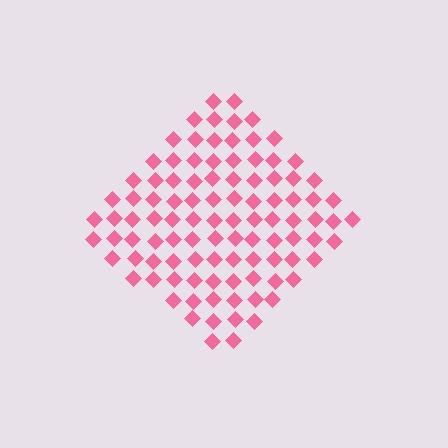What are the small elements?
The small elements are diamonds.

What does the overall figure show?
The overall figure shows a diamond.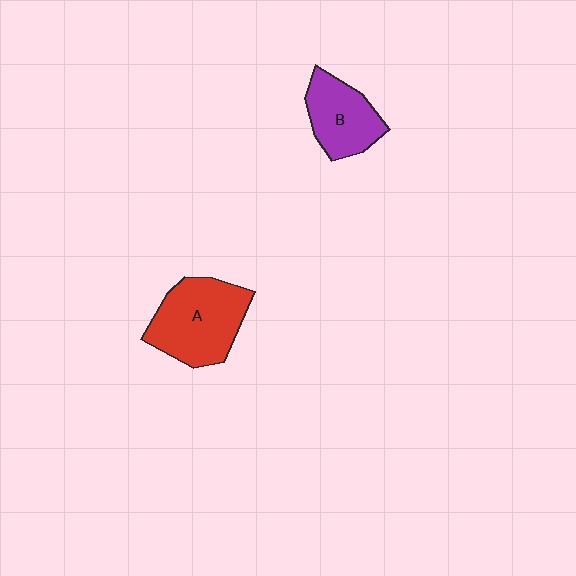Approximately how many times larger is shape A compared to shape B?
Approximately 1.4 times.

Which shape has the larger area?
Shape A (red).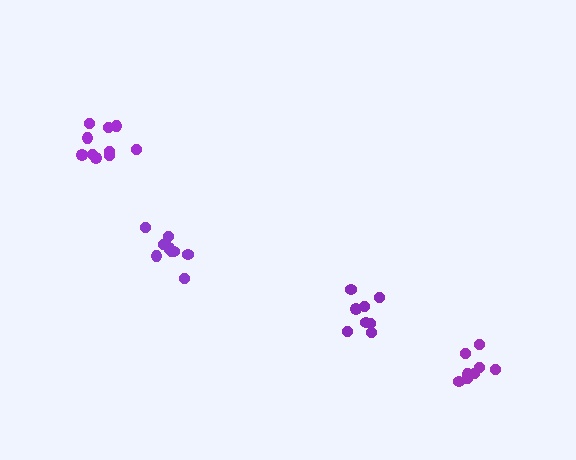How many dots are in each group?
Group 1: 10 dots, Group 2: 9 dots, Group 3: 8 dots, Group 4: 8 dots (35 total).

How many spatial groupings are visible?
There are 4 spatial groupings.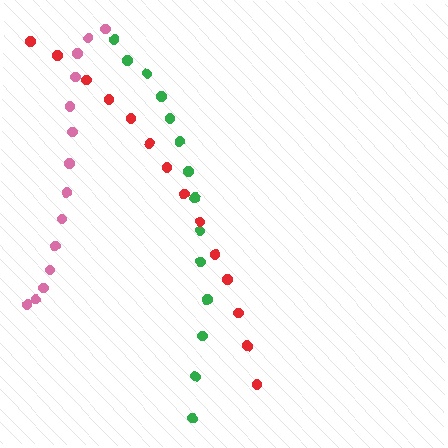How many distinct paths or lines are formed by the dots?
There are 3 distinct paths.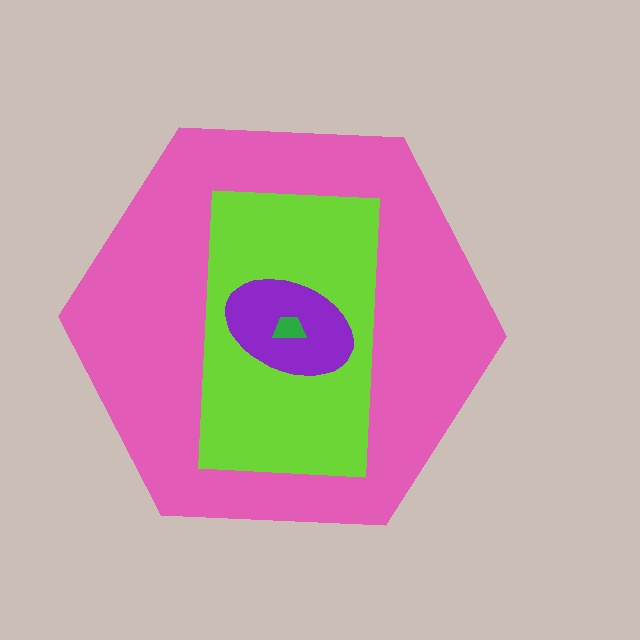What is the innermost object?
The green trapezoid.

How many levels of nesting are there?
4.